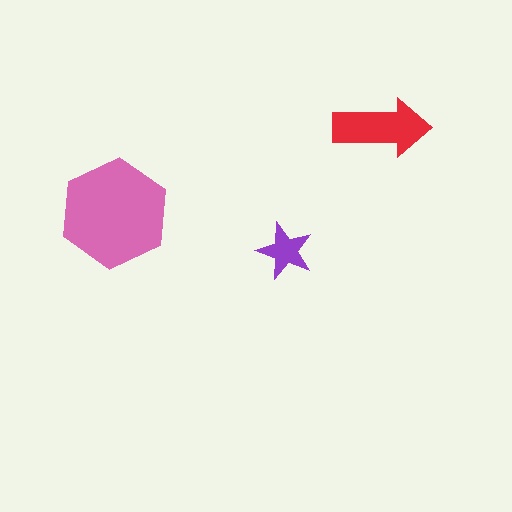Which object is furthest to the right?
The red arrow is rightmost.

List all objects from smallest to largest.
The purple star, the red arrow, the pink hexagon.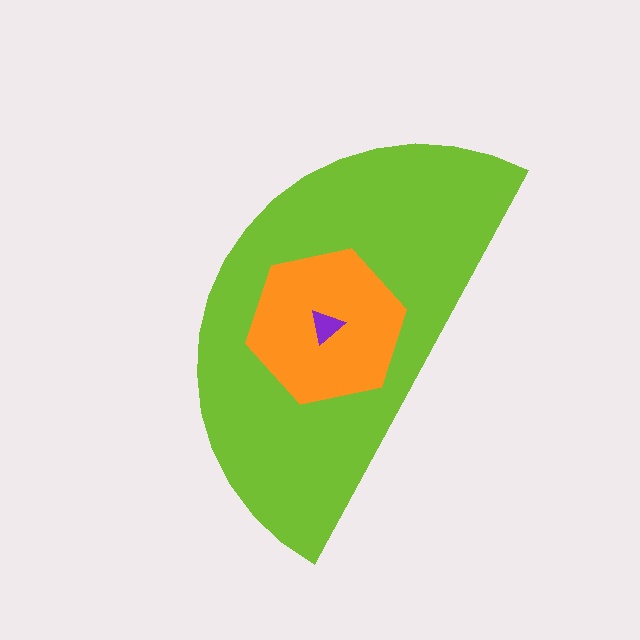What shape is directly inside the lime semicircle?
The orange hexagon.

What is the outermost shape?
The lime semicircle.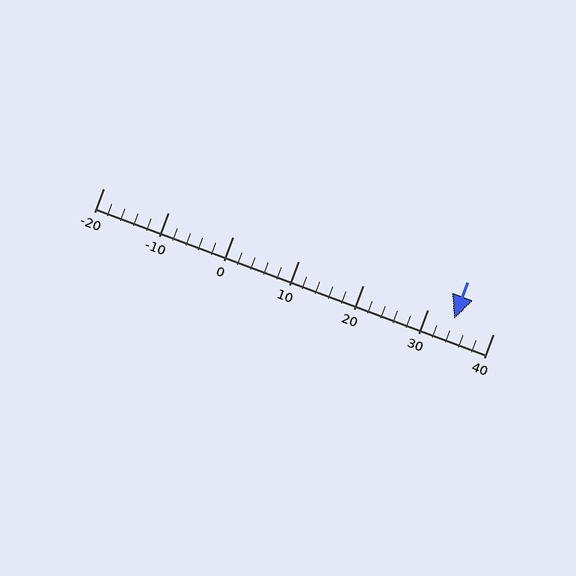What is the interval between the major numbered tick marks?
The major tick marks are spaced 10 units apart.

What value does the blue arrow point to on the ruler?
The blue arrow points to approximately 34.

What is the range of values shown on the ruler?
The ruler shows values from -20 to 40.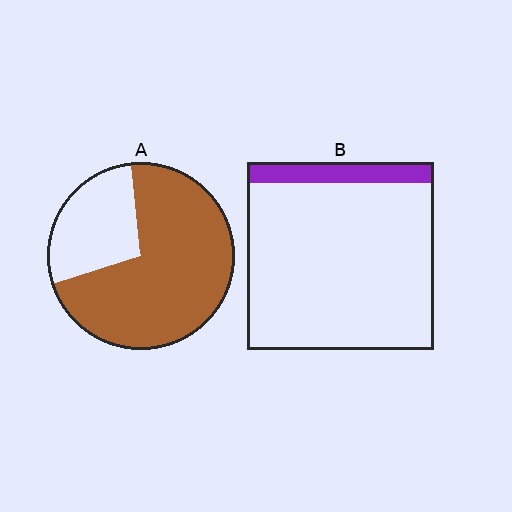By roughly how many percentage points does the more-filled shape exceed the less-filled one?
By roughly 60 percentage points (A over B).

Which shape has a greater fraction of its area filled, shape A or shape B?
Shape A.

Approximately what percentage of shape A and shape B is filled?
A is approximately 70% and B is approximately 10%.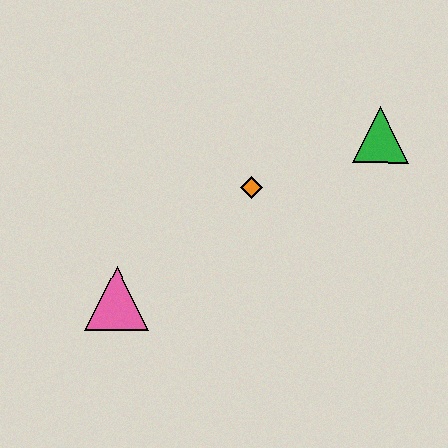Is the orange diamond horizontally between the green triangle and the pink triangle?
Yes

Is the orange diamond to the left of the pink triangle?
No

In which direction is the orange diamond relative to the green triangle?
The orange diamond is to the left of the green triangle.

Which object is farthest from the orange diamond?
The pink triangle is farthest from the orange diamond.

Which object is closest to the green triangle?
The orange diamond is closest to the green triangle.